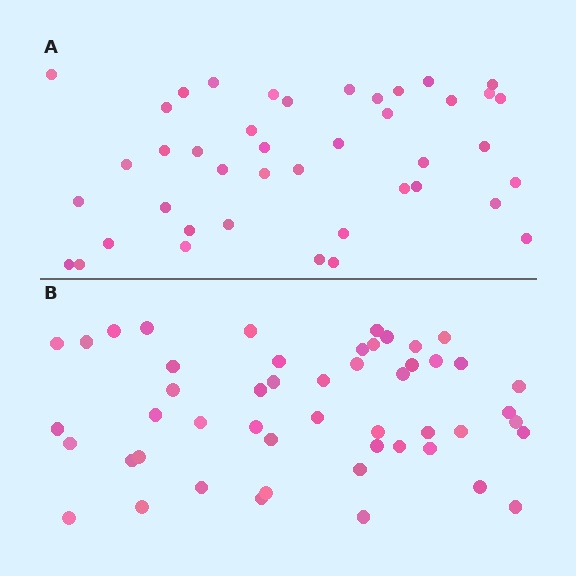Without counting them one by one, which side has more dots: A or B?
Region B (the bottom region) has more dots.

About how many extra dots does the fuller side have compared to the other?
Region B has roughly 8 or so more dots than region A.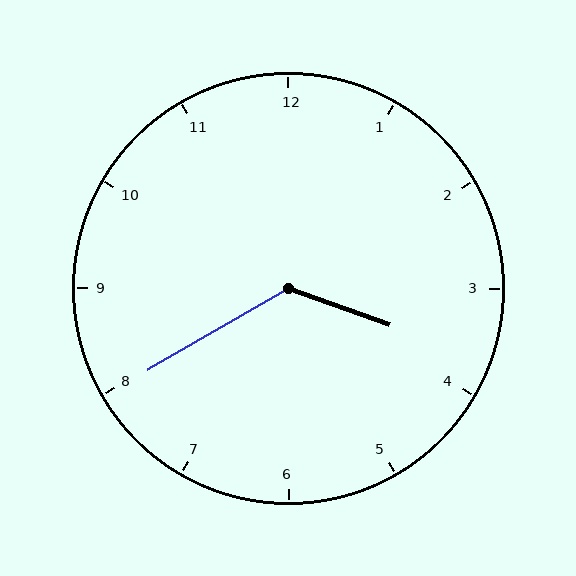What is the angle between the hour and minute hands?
Approximately 130 degrees.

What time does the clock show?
3:40.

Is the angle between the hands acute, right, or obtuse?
It is obtuse.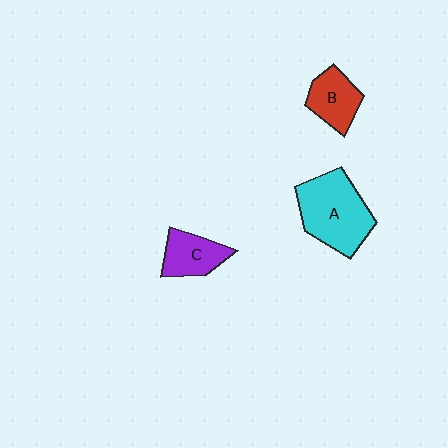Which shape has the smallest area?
Shape C (purple).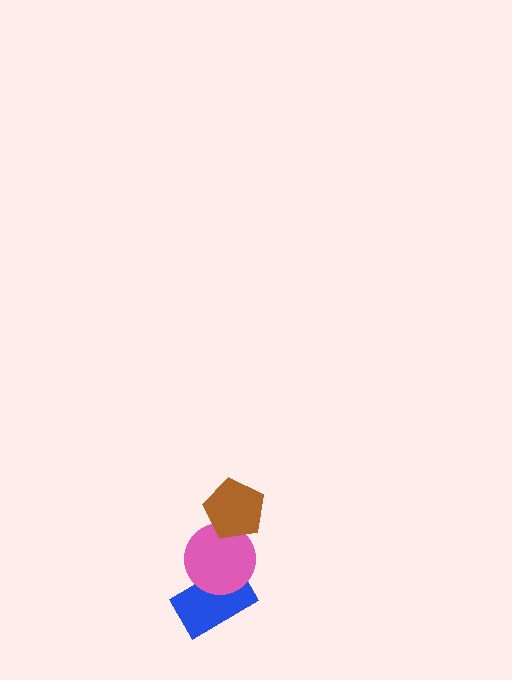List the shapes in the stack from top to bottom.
From top to bottom: the brown pentagon, the pink circle, the blue rectangle.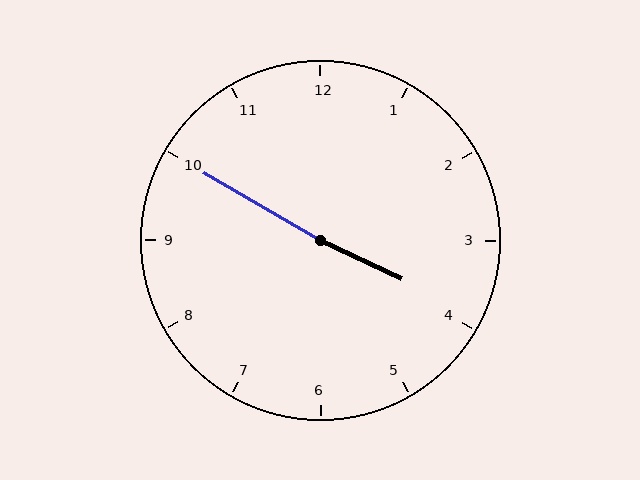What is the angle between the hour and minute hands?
Approximately 175 degrees.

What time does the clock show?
3:50.